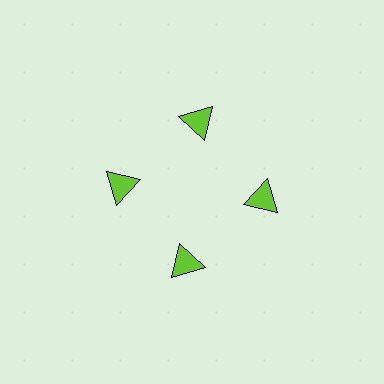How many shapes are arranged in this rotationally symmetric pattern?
There are 4 shapes, arranged in 4 groups of 1.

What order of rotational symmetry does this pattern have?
This pattern has 4-fold rotational symmetry.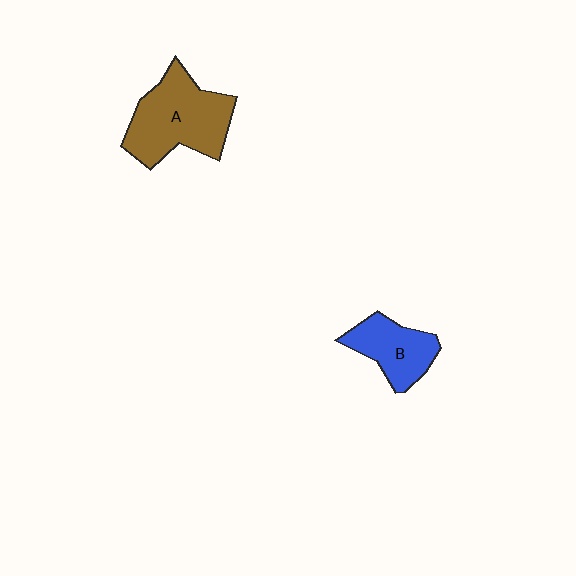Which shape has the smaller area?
Shape B (blue).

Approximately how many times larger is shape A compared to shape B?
Approximately 1.6 times.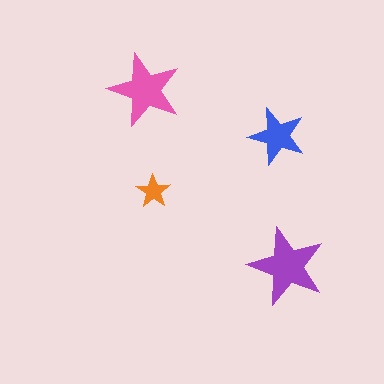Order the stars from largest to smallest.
the purple one, the pink one, the blue one, the orange one.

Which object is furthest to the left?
The pink star is leftmost.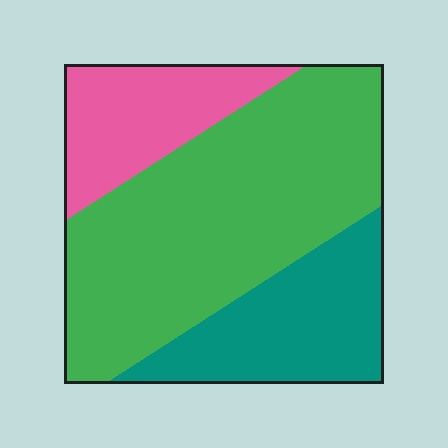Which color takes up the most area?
Green, at roughly 55%.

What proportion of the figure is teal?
Teal takes up about one quarter (1/4) of the figure.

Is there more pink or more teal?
Teal.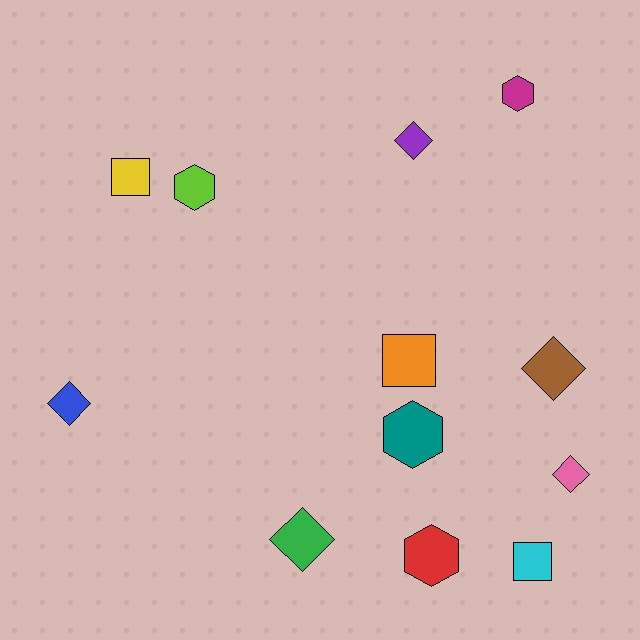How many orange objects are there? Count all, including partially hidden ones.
There is 1 orange object.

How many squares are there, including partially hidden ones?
There are 3 squares.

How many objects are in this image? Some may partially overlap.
There are 12 objects.